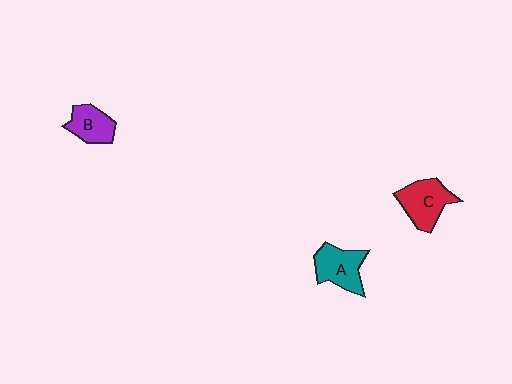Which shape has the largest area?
Shape C (red).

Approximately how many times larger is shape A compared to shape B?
Approximately 1.3 times.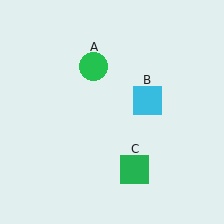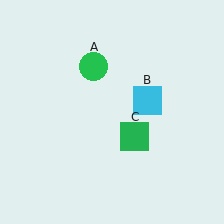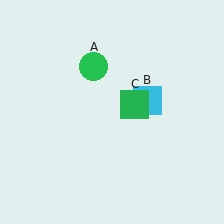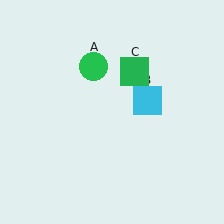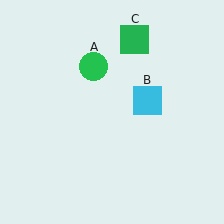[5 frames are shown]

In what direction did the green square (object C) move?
The green square (object C) moved up.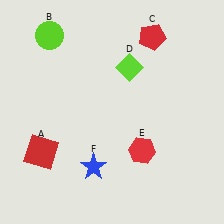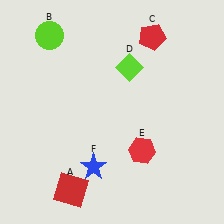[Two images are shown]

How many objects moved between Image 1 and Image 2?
1 object moved between the two images.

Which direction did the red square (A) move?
The red square (A) moved down.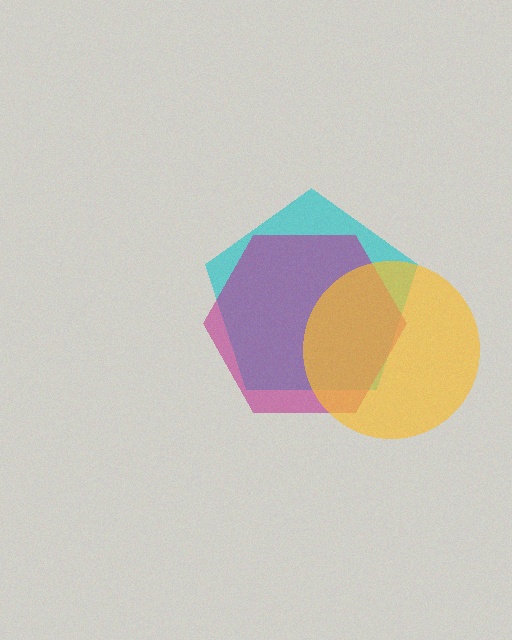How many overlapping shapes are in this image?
There are 3 overlapping shapes in the image.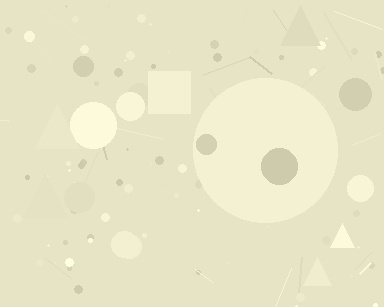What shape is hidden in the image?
A circle is hidden in the image.